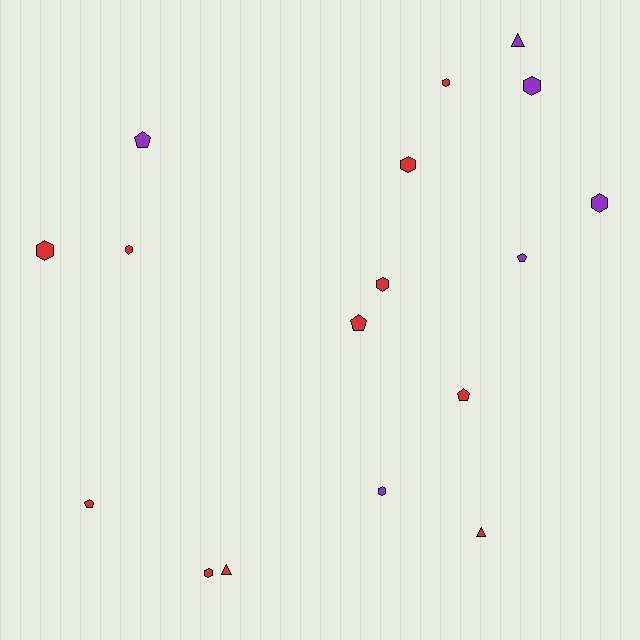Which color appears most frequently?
Red, with 11 objects.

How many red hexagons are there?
There are 6 red hexagons.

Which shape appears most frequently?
Hexagon, with 9 objects.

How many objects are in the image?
There are 17 objects.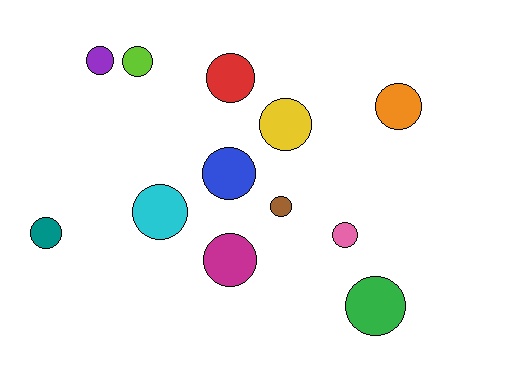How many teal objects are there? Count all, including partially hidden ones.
There is 1 teal object.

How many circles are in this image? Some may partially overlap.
There are 12 circles.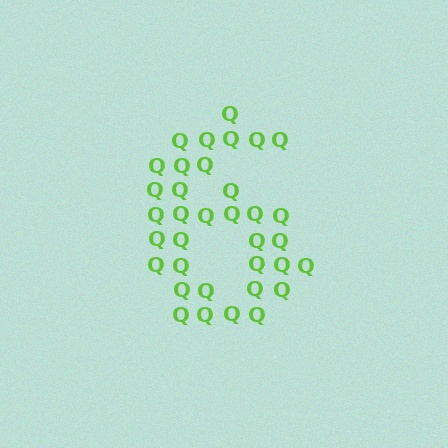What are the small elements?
The small elements are letter Q's.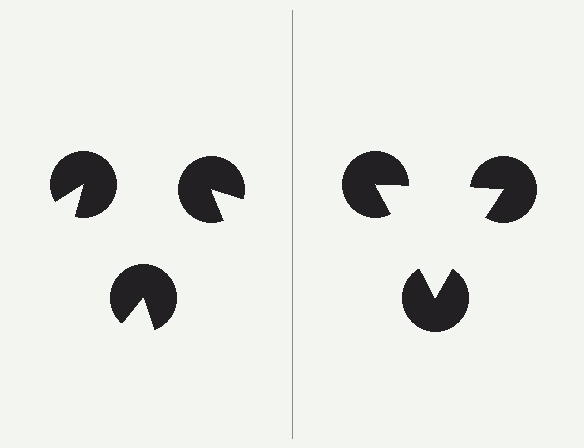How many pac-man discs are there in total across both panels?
6 — 3 on each side.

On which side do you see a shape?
An illusory triangle appears on the right side. On the left side the wedge cuts are rotated, so no coherent shape forms.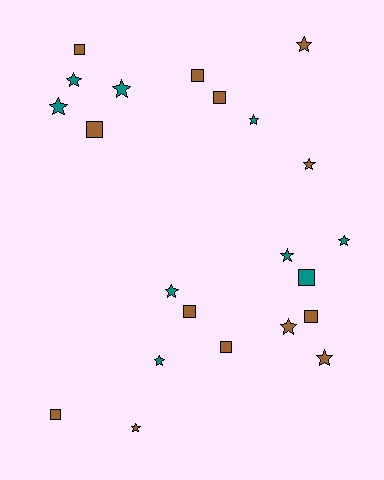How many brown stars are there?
There are 5 brown stars.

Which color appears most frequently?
Brown, with 13 objects.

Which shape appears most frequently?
Star, with 13 objects.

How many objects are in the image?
There are 22 objects.